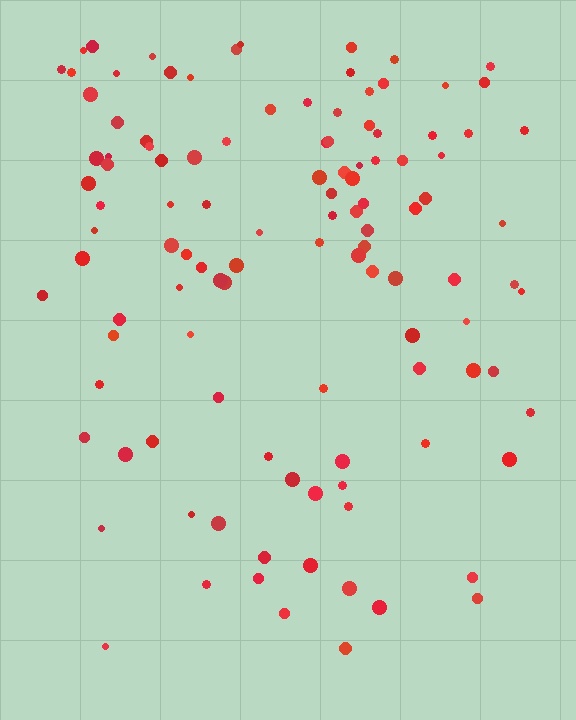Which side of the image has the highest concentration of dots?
The top.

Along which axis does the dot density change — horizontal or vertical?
Vertical.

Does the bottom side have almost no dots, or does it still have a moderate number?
Still a moderate number, just noticeably fewer than the top.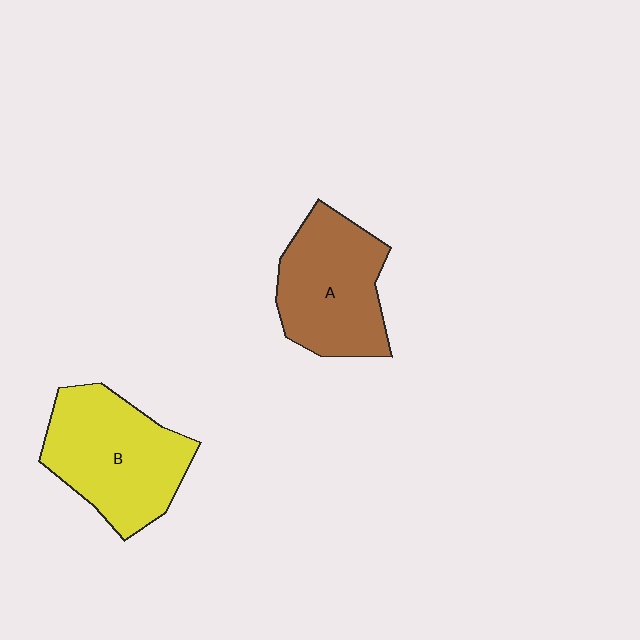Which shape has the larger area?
Shape B (yellow).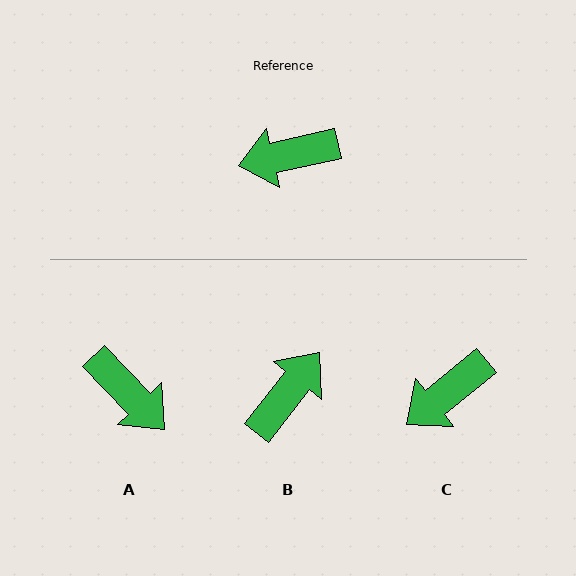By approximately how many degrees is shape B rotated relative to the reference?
Approximately 140 degrees clockwise.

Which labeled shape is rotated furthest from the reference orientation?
B, about 140 degrees away.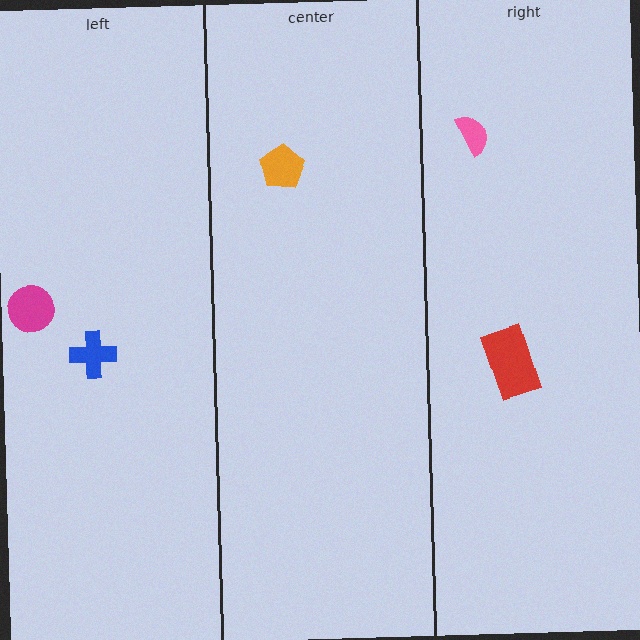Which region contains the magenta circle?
The left region.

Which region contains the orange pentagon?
The center region.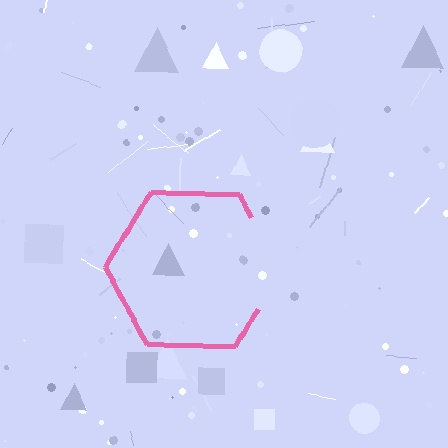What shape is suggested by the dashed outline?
The dashed outline suggests a hexagon.